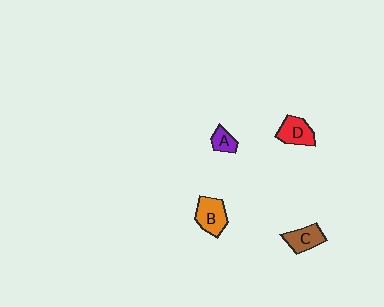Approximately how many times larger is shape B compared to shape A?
Approximately 1.8 times.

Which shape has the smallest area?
Shape A (purple).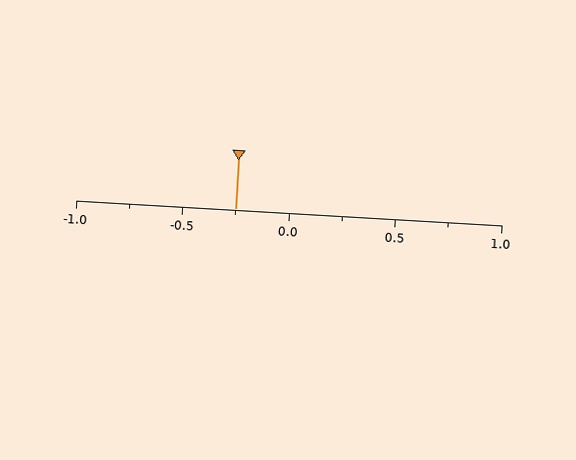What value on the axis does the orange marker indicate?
The marker indicates approximately -0.25.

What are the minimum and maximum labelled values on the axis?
The axis runs from -1.0 to 1.0.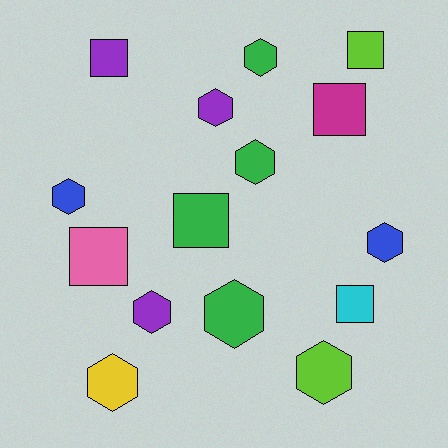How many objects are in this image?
There are 15 objects.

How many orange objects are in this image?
There are no orange objects.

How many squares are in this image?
There are 6 squares.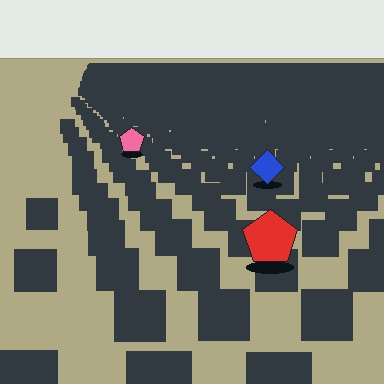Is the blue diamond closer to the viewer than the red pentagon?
No. The red pentagon is closer — you can tell from the texture gradient: the ground texture is coarser near it.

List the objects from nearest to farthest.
From nearest to farthest: the red pentagon, the blue diamond, the pink pentagon.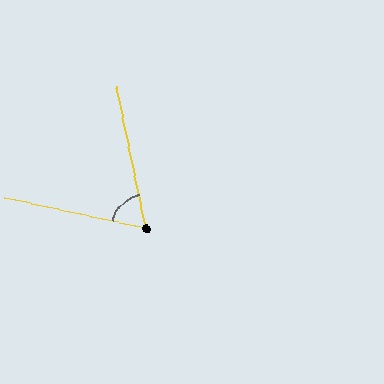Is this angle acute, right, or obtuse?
It is acute.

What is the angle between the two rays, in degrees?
Approximately 66 degrees.